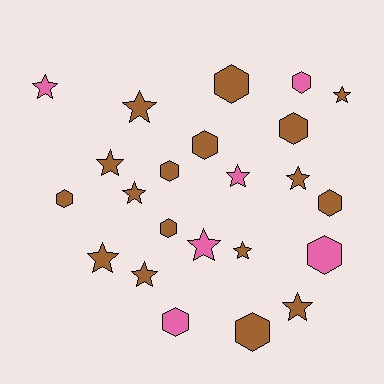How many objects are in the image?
There are 23 objects.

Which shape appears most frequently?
Star, with 12 objects.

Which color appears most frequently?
Brown, with 17 objects.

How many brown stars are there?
There are 9 brown stars.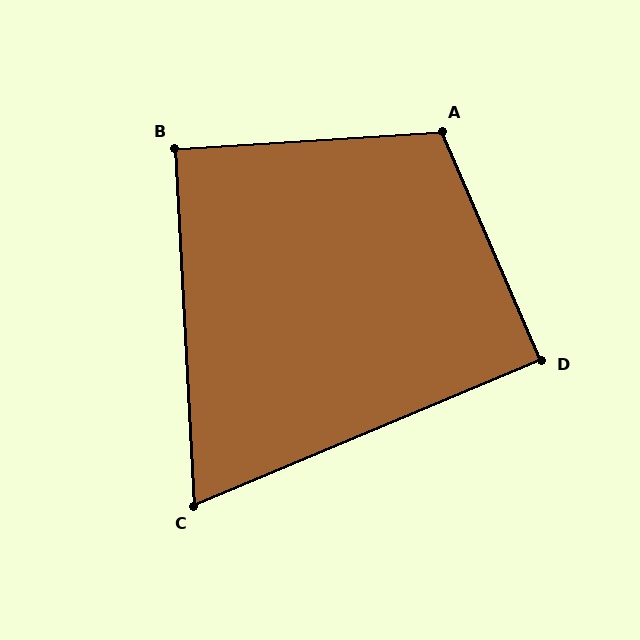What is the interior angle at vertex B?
Approximately 91 degrees (approximately right).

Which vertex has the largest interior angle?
A, at approximately 110 degrees.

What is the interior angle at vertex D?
Approximately 89 degrees (approximately right).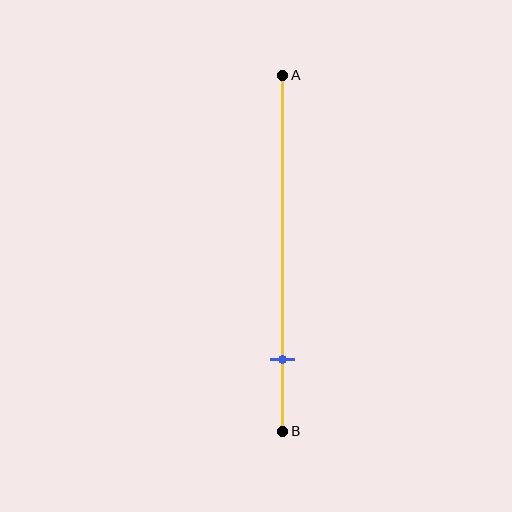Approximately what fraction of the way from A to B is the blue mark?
The blue mark is approximately 80% of the way from A to B.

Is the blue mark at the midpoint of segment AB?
No, the mark is at about 80% from A, not at the 50% midpoint.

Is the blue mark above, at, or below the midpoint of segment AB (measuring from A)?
The blue mark is below the midpoint of segment AB.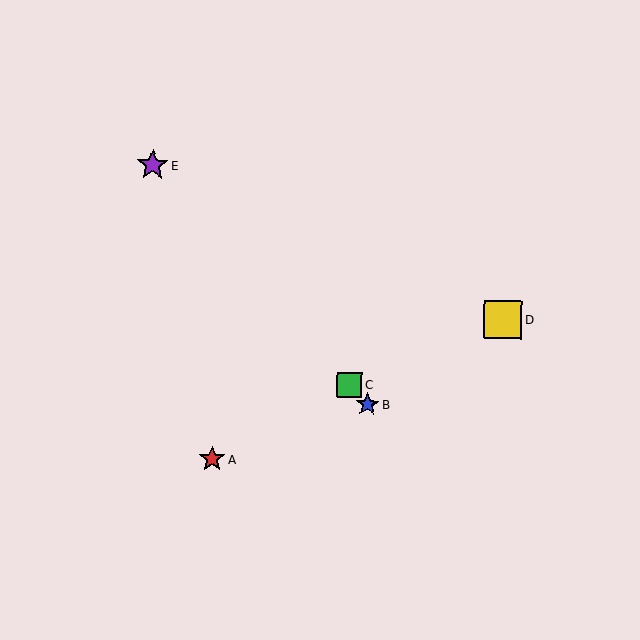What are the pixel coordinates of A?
Object A is at (212, 459).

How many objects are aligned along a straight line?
3 objects (B, C, E) are aligned along a straight line.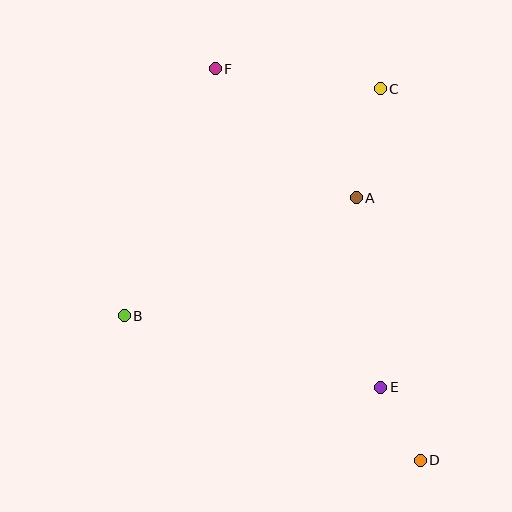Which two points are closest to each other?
Points D and E are closest to each other.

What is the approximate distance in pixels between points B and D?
The distance between B and D is approximately 330 pixels.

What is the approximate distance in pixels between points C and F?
The distance between C and F is approximately 166 pixels.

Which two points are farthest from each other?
Points D and F are farthest from each other.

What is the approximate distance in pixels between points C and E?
The distance between C and E is approximately 298 pixels.